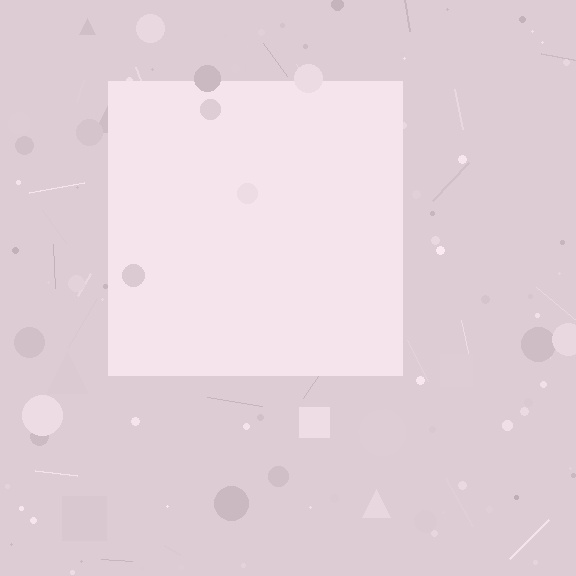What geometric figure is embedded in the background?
A square is embedded in the background.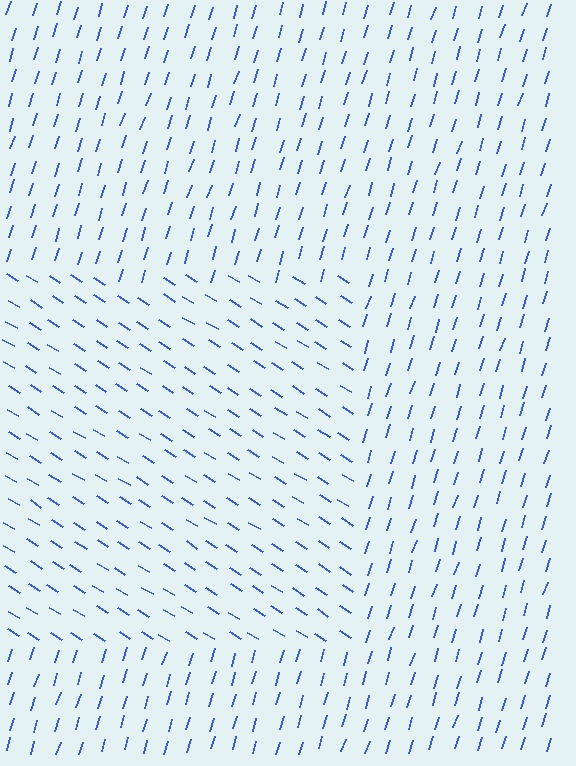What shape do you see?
I see a rectangle.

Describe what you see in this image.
The image is filled with small blue line segments. A rectangle region in the image has lines oriented differently from the surrounding lines, creating a visible texture boundary.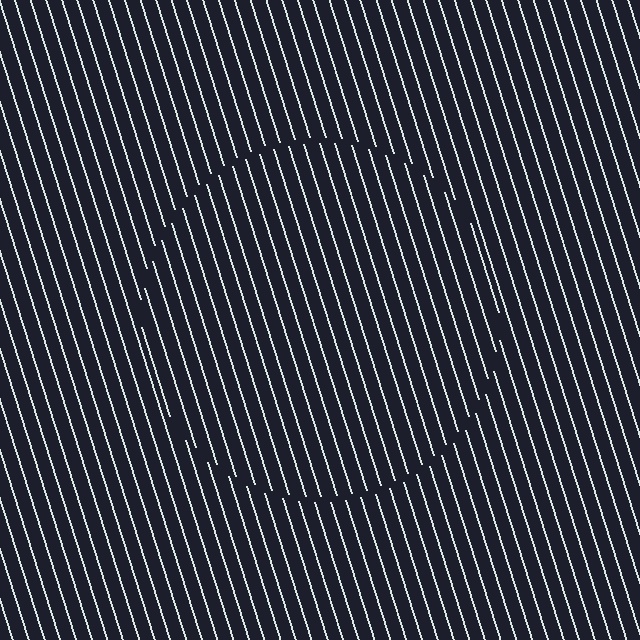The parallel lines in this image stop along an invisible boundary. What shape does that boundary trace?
An illusory circle. The interior of the shape contains the same grating, shifted by half a period — the contour is defined by the phase discontinuity where line-ends from the inner and outer gratings abut.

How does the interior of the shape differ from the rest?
The interior of the shape contains the same grating, shifted by half a period — the contour is defined by the phase discontinuity where line-ends from the inner and outer gratings abut.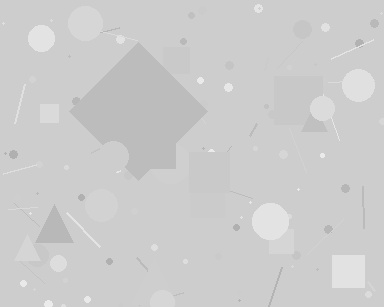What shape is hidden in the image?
A diamond is hidden in the image.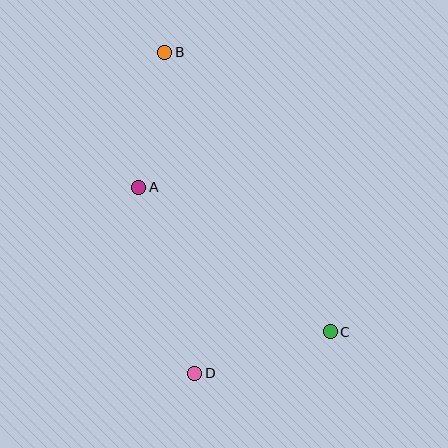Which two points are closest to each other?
Points A and B are closest to each other.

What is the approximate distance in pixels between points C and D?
The distance between C and D is approximately 142 pixels.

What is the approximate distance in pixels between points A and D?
The distance between A and D is approximately 194 pixels.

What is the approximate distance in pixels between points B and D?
The distance between B and D is approximately 323 pixels.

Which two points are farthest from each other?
Points B and C are farthest from each other.